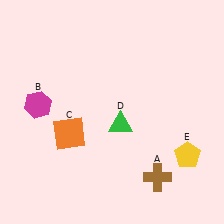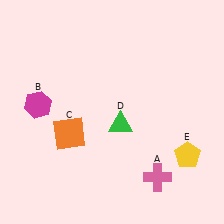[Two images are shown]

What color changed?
The cross (A) changed from brown in Image 1 to pink in Image 2.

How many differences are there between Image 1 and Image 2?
There is 1 difference between the two images.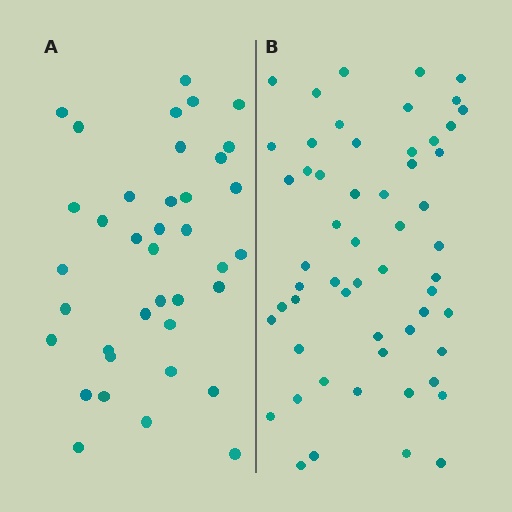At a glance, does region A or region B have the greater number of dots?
Region B (the right region) has more dots.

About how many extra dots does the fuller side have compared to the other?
Region B has approximately 20 more dots than region A.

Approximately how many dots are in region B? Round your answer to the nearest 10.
About 60 dots. (The exact count is 56, which rounds to 60.)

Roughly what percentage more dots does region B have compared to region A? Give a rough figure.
About 45% more.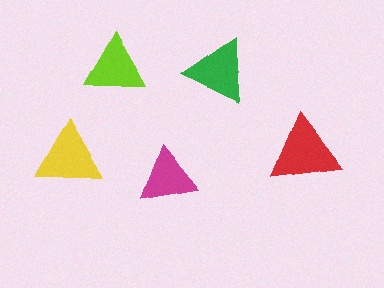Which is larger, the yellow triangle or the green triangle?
The yellow one.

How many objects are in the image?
There are 5 objects in the image.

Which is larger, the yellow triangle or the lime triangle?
The yellow one.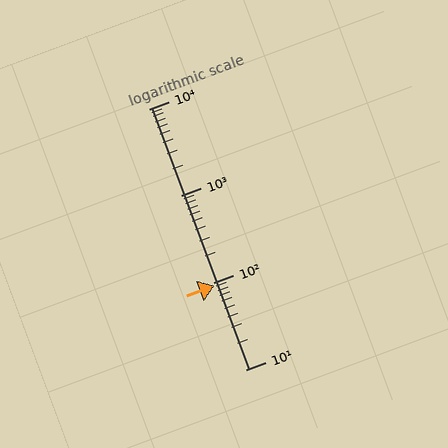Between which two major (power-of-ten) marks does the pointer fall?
The pointer is between 10 and 100.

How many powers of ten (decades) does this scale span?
The scale spans 3 decades, from 10 to 10000.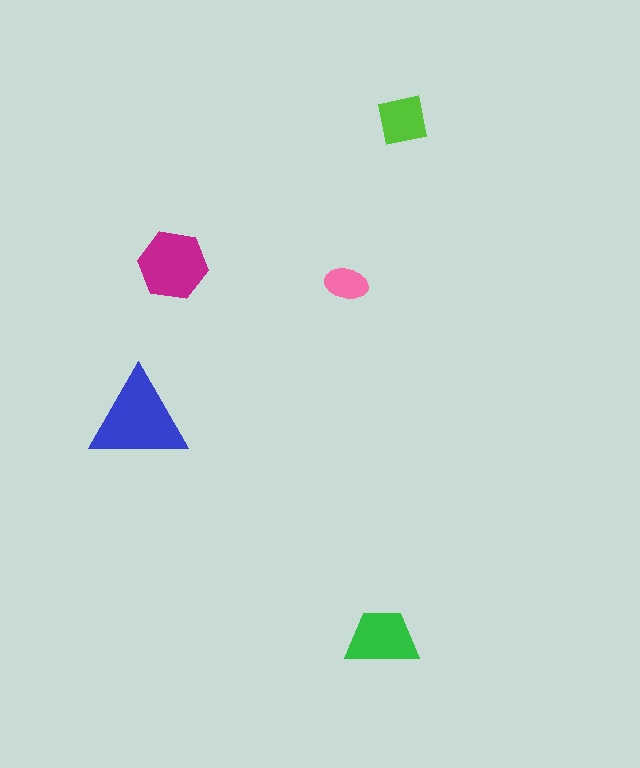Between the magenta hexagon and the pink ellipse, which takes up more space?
The magenta hexagon.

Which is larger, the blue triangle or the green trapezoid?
The blue triangle.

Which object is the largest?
The blue triangle.